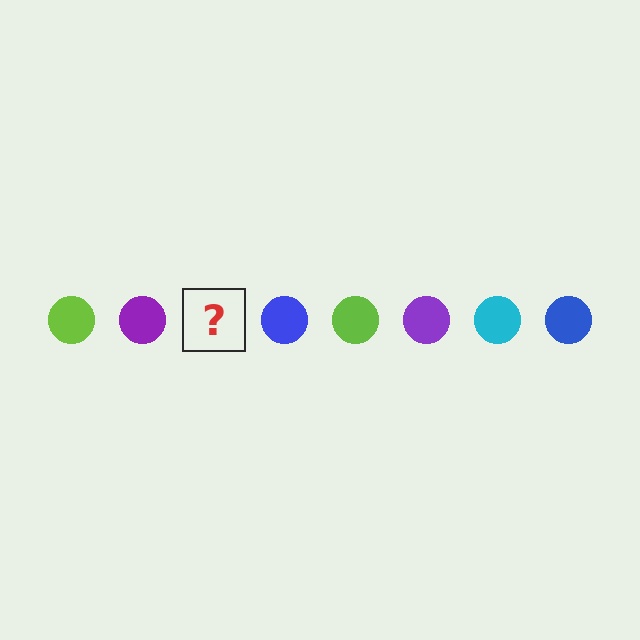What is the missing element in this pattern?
The missing element is a cyan circle.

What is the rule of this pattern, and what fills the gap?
The rule is that the pattern cycles through lime, purple, cyan, blue circles. The gap should be filled with a cyan circle.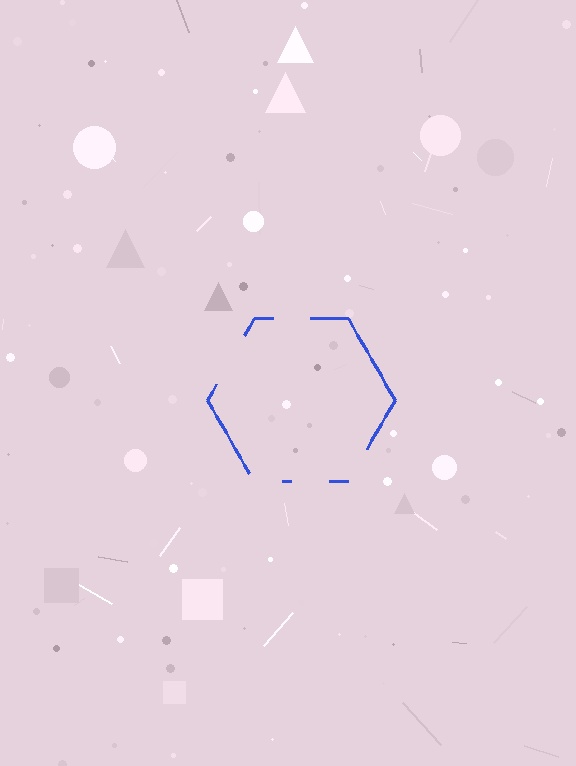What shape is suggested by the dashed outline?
The dashed outline suggests a hexagon.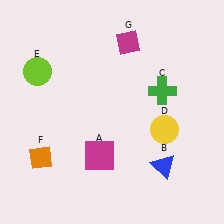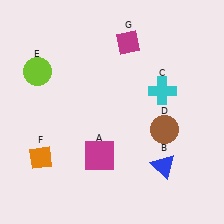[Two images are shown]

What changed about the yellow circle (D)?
In Image 1, D is yellow. In Image 2, it changed to brown.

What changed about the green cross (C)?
In Image 1, C is green. In Image 2, it changed to cyan.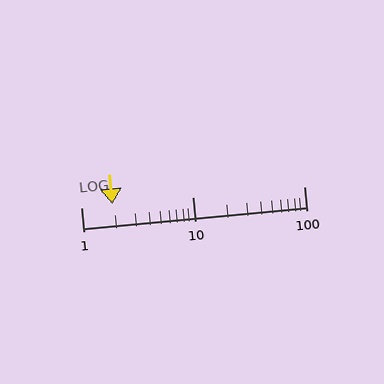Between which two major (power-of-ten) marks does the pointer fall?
The pointer is between 1 and 10.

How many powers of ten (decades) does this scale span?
The scale spans 2 decades, from 1 to 100.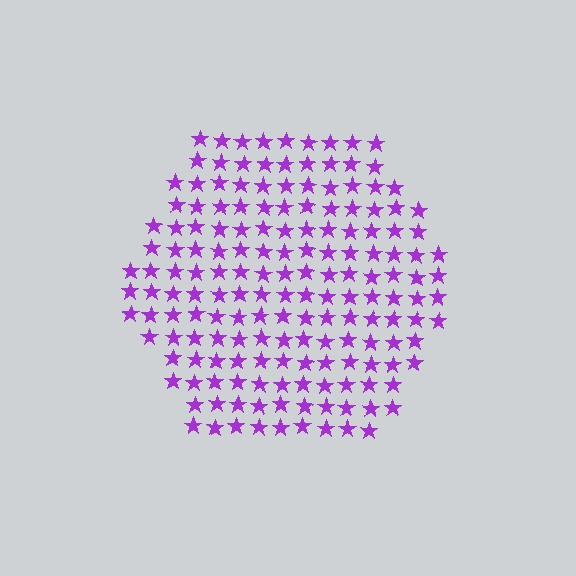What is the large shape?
The large shape is a hexagon.